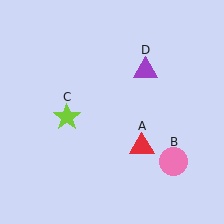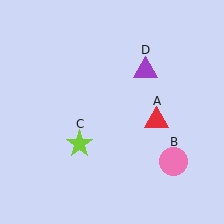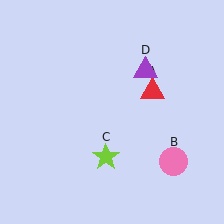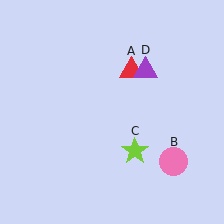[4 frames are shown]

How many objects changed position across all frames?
2 objects changed position: red triangle (object A), lime star (object C).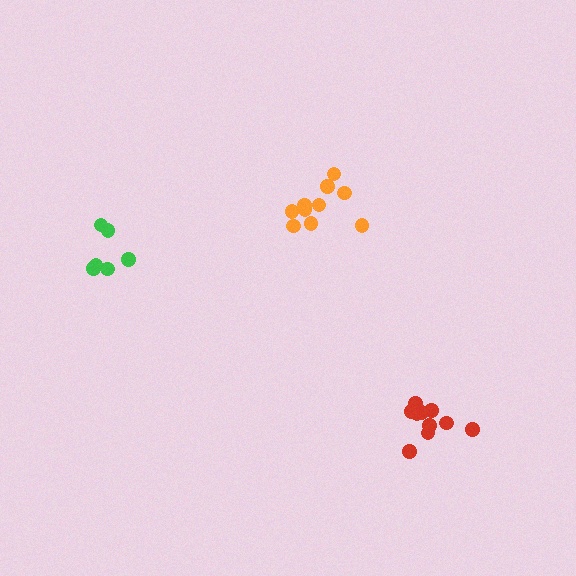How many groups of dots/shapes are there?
There are 3 groups.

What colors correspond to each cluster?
The clusters are colored: orange, red, green.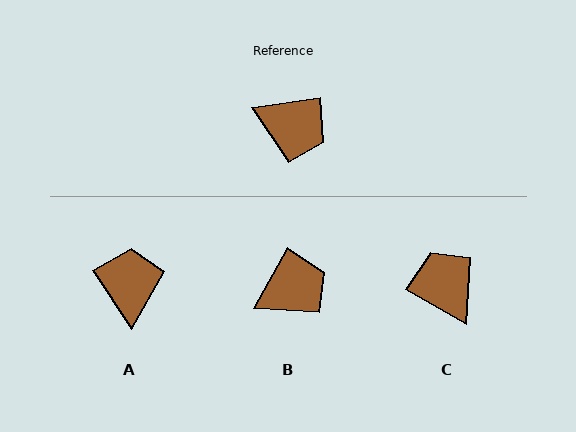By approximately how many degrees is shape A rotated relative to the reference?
Approximately 116 degrees counter-clockwise.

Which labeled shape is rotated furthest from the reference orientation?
C, about 143 degrees away.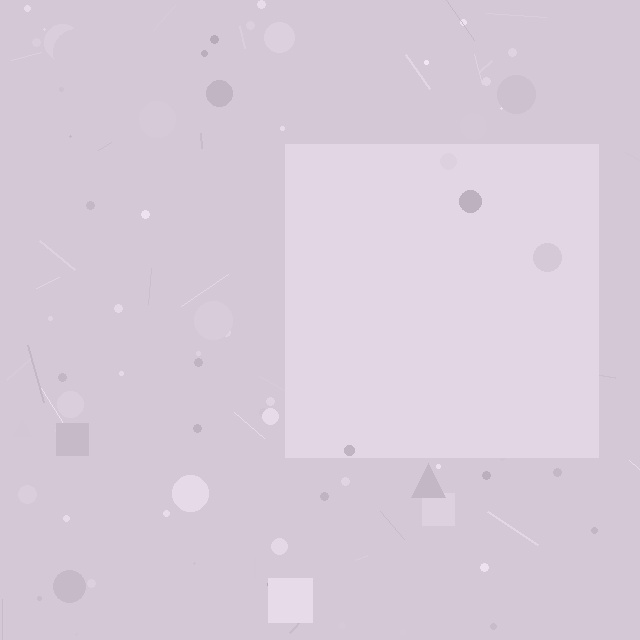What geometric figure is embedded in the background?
A square is embedded in the background.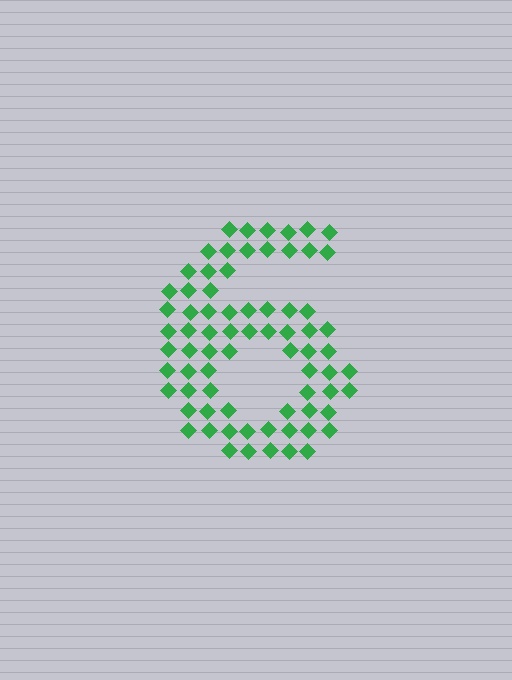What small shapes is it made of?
It is made of small diamonds.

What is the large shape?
The large shape is the digit 6.